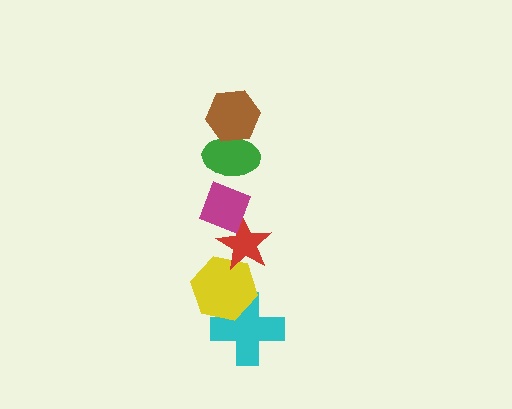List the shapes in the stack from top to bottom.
From top to bottom: the brown hexagon, the green ellipse, the magenta diamond, the red star, the yellow hexagon, the cyan cross.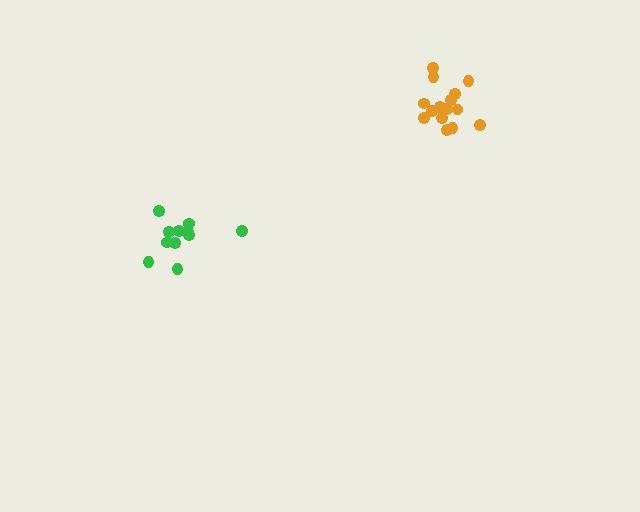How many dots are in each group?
Group 1: 11 dots, Group 2: 15 dots (26 total).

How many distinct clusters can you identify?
There are 2 distinct clusters.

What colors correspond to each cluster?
The clusters are colored: green, orange.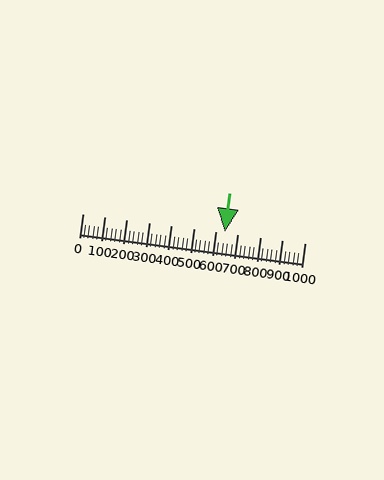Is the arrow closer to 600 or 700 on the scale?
The arrow is closer to 600.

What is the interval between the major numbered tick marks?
The major tick marks are spaced 100 units apart.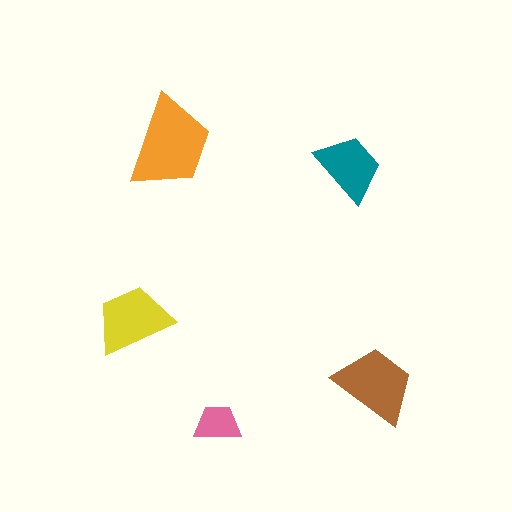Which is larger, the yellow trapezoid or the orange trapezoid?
The orange one.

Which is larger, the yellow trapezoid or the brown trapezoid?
The brown one.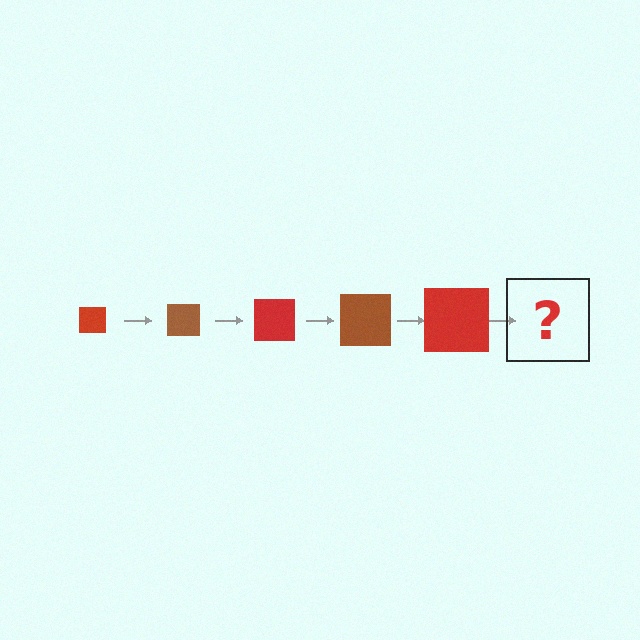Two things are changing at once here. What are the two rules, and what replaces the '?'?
The two rules are that the square grows larger each step and the color cycles through red and brown. The '?' should be a brown square, larger than the previous one.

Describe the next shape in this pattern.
It should be a brown square, larger than the previous one.